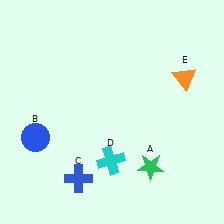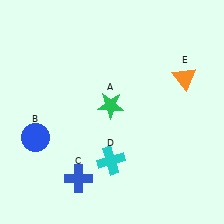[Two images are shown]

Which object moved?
The green star (A) moved up.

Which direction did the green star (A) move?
The green star (A) moved up.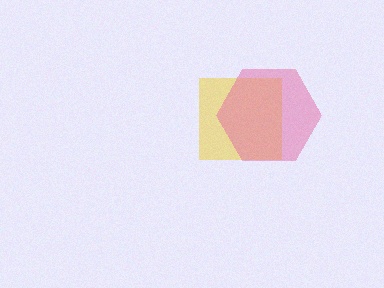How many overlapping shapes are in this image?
There are 2 overlapping shapes in the image.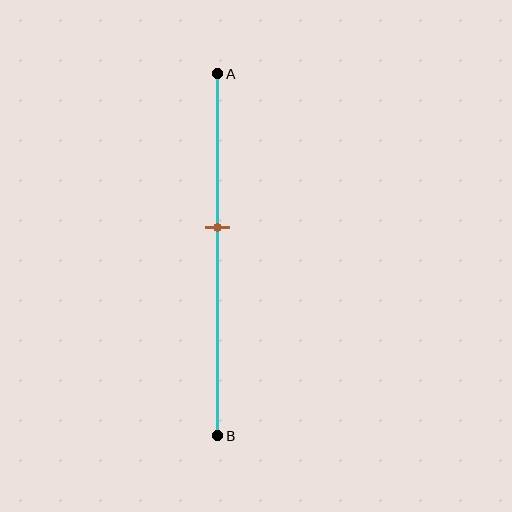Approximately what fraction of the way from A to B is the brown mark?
The brown mark is approximately 45% of the way from A to B.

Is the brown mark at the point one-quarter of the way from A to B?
No, the mark is at about 45% from A, not at the 25% one-quarter point.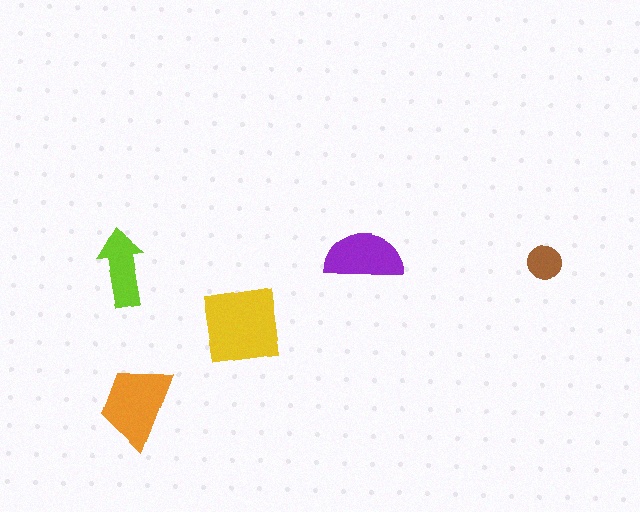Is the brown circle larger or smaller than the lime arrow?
Smaller.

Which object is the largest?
The yellow square.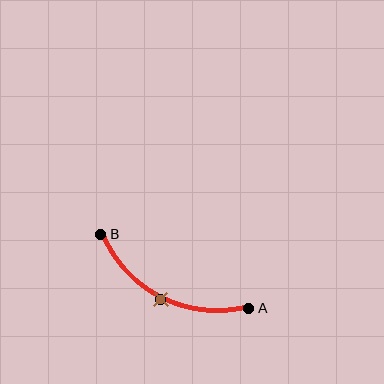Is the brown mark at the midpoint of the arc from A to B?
Yes. The brown mark lies on the arc at equal arc-length from both A and B — it is the arc midpoint.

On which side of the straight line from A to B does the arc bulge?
The arc bulges below the straight line connecting A and B.